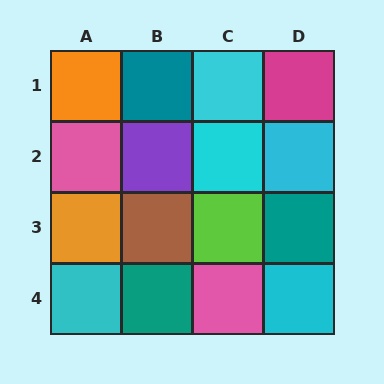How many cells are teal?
3 cells are teal.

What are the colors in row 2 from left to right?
Pink, purple, cyan, cyan.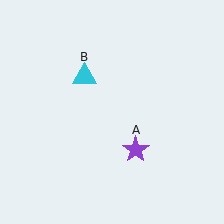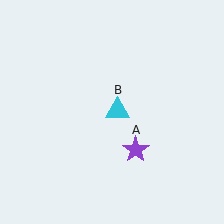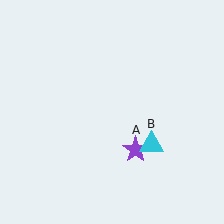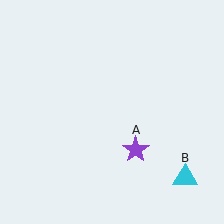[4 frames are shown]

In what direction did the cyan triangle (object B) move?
The cyan triangle (object B) moved down and to the right.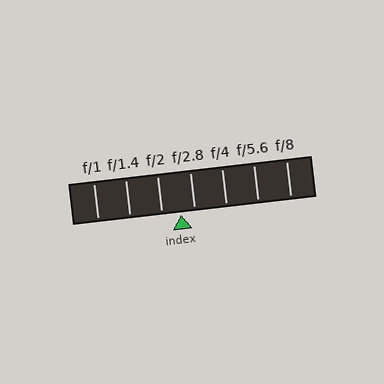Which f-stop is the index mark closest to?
The index mark is closest to f/2.8.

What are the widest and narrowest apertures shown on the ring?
The widest aperture shown is f/1 and the narrowest is f/8.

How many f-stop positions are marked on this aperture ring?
There are 7 f-stop positions marked.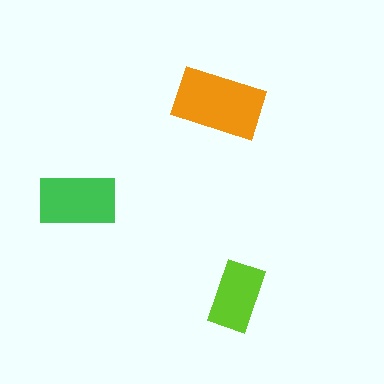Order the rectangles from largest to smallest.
the orange one, the green one, the lime one.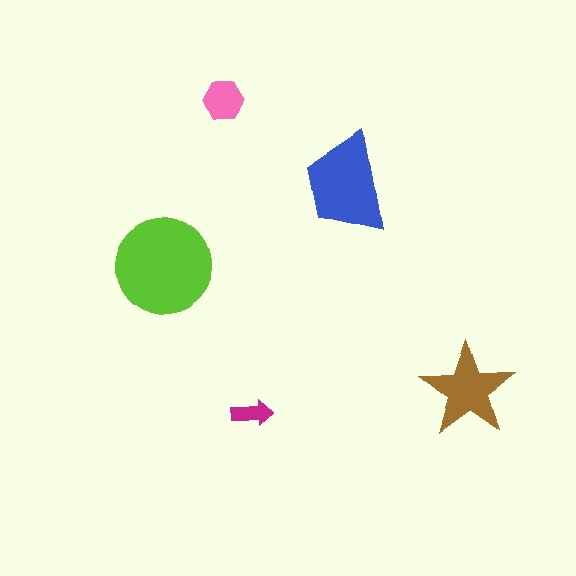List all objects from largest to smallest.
The lime circle, the blue trapezoid, the brown star, the pink hexagon, the magenta arrow.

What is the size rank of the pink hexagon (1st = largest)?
4th.